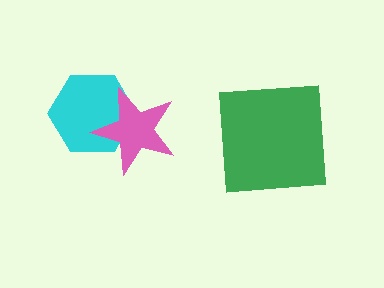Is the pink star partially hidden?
No, no other shape covers it.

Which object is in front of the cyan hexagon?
The pink star is in front of the cyan hexagon.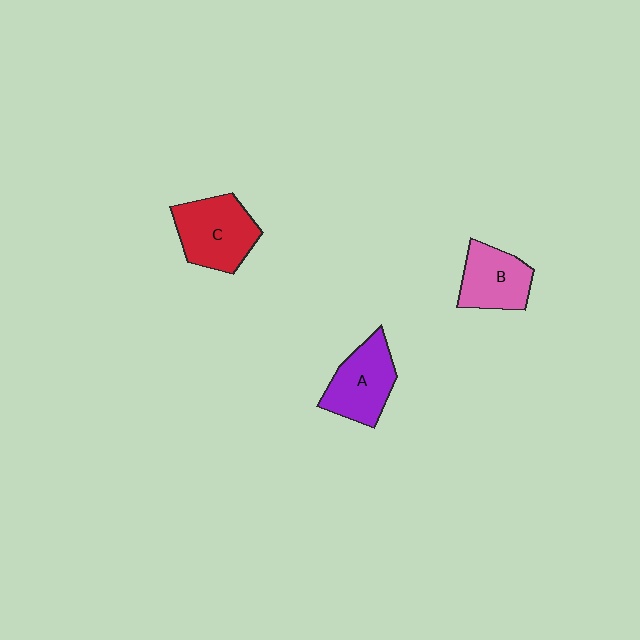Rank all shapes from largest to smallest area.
From largest to smallest: C (red), A (purple), B (pink).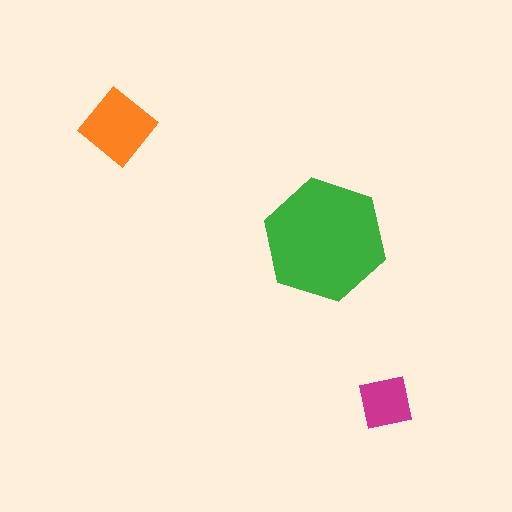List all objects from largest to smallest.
The green hexagon, the orange diamond, the magenta square.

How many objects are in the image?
There are 3 objects in the image.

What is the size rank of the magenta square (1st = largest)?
3rd.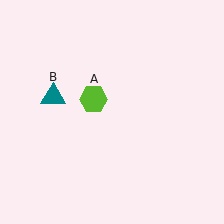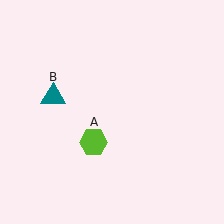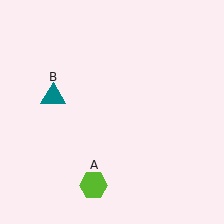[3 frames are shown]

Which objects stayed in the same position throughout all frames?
Teal triangle (object B) remained stationary.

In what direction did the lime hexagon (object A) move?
The lime hexagon (object A) moved down.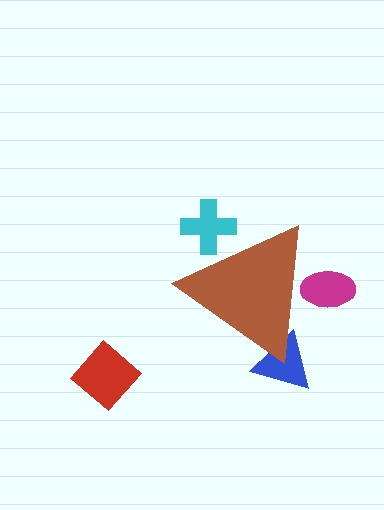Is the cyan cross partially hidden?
Yes, the cyan cross is partially hidden behind the brown triangle.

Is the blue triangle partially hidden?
Yes, the blue triangle is partially hidden behind the brown triangle.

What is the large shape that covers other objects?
A brown triangle.